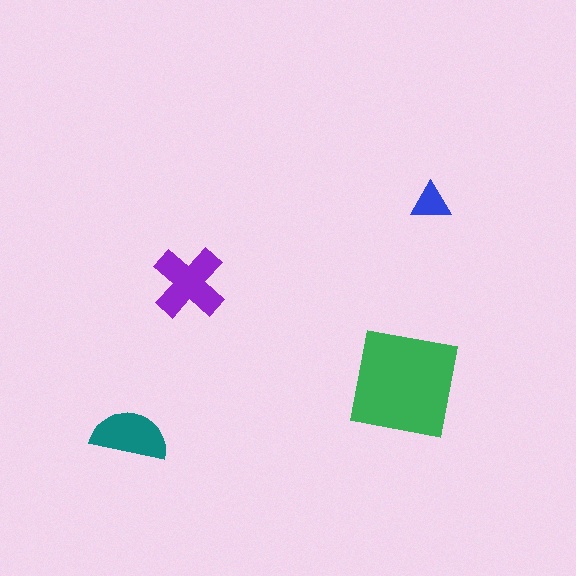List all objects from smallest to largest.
The blue triangle, the teal semicircle, the purple cross, the green square.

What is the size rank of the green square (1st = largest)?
1st.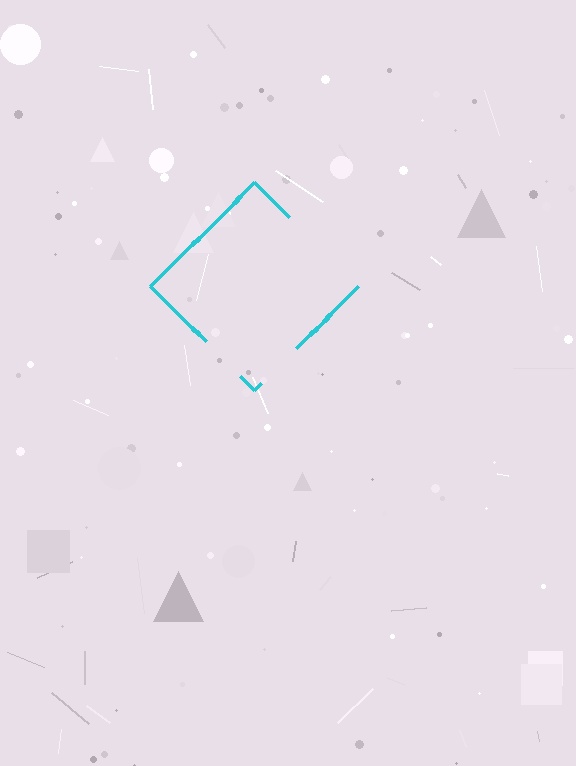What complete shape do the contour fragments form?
The contour fragments form a diamond.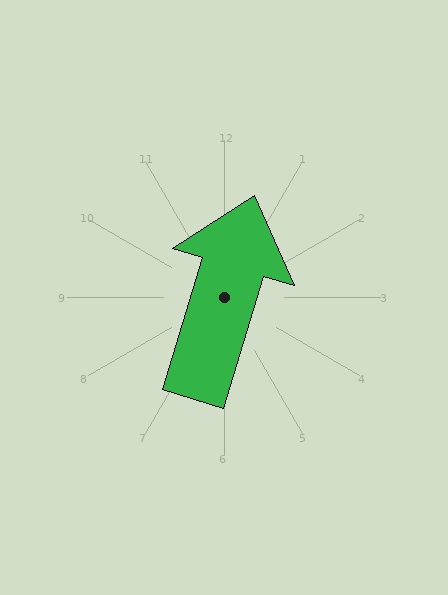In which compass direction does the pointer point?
North.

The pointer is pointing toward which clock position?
Roughly 1 o'clock.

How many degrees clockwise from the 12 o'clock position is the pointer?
Approximately 17 degrees.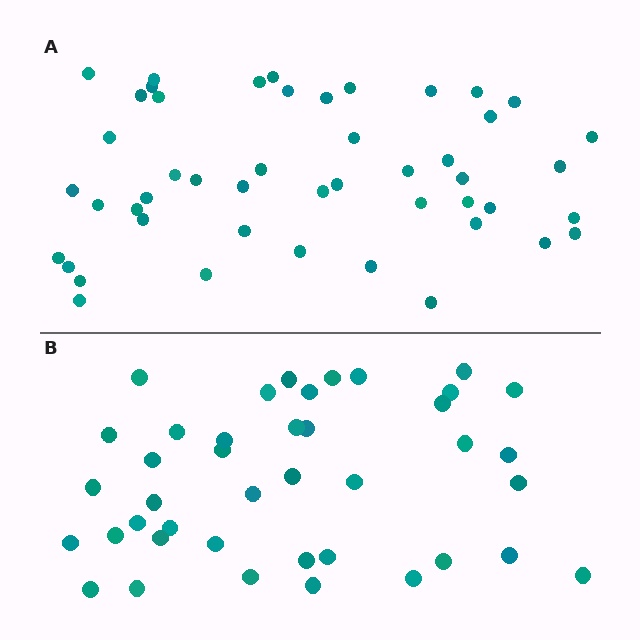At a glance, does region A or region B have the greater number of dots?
Region A (the top region) has more dots.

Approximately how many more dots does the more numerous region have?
Region A has roughly 8 or so more dots than region B.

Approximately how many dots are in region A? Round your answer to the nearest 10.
About 50 dots. (The exact count is 48, which rounds to 50.)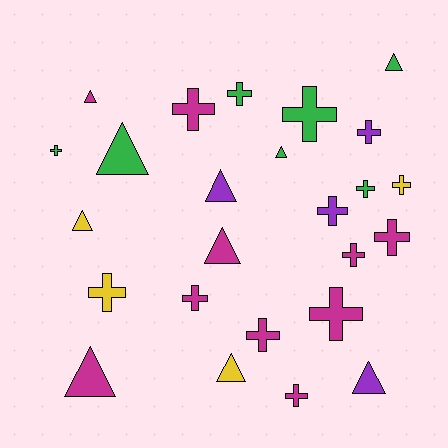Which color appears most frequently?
Magenta, with 10 objects.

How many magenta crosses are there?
There are 7 magenta crosses.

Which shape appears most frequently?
Cross, with 15 objects.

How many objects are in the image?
There are 25 objects.